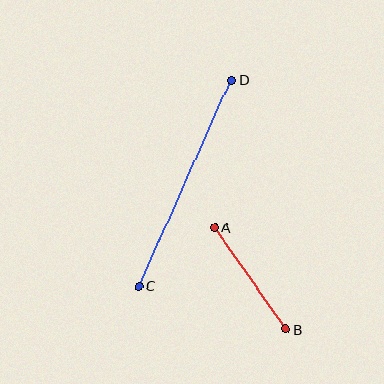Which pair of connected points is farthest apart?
Points C and D are farthest apart.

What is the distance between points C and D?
The distance is approximately 226 pixels.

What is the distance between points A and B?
The distance is approximately 124 pixels.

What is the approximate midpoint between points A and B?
The midpoint is at approximately (250, 278) pixels.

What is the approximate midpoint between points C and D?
The midpoint is at approximately (185, 183) pixels.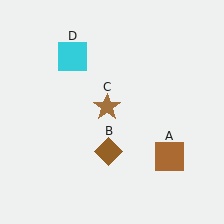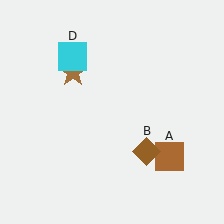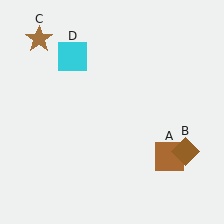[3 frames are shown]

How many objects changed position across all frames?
2 objects changed position: brown diamond (object B), brown star (object C).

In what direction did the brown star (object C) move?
The brown star (object C) moved up and to the left.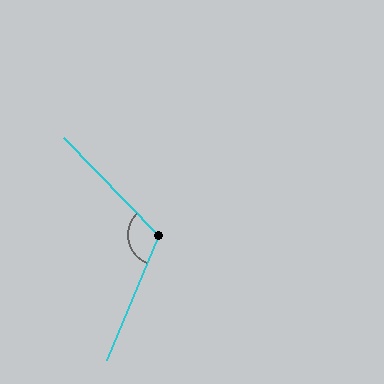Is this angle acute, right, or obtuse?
It is obtuse.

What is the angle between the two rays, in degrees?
Approximately 113 degrees.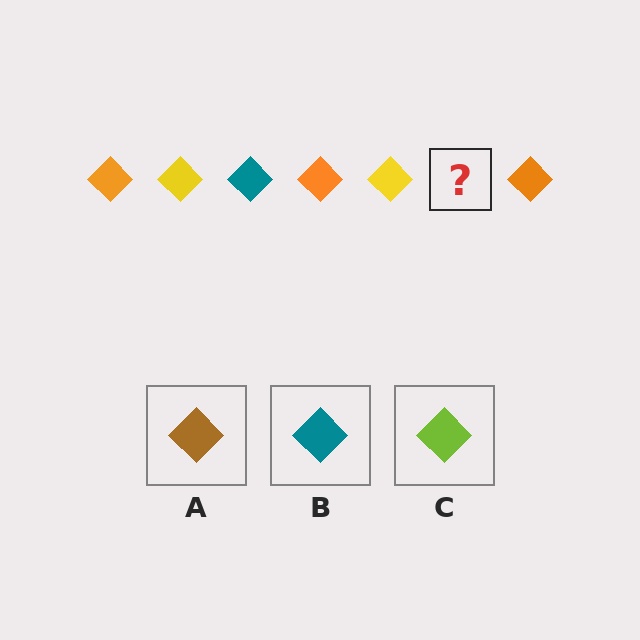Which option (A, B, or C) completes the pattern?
B.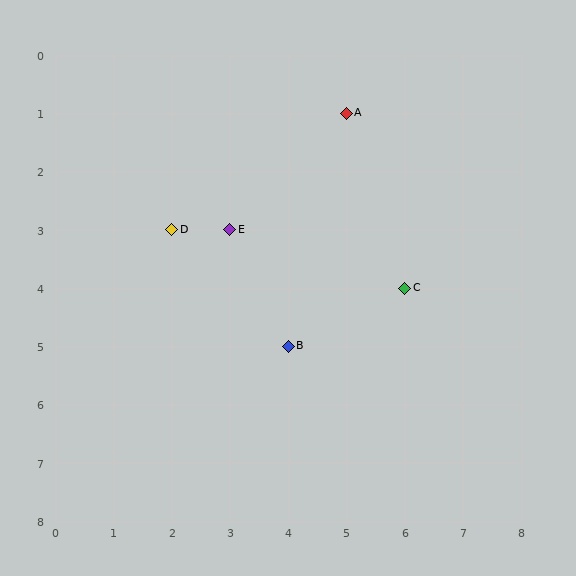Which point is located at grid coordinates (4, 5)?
Point B is at (4, 5).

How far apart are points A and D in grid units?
Points A and D are 3 columns and 2 rows apart (about 3.6 grid units diagonally).